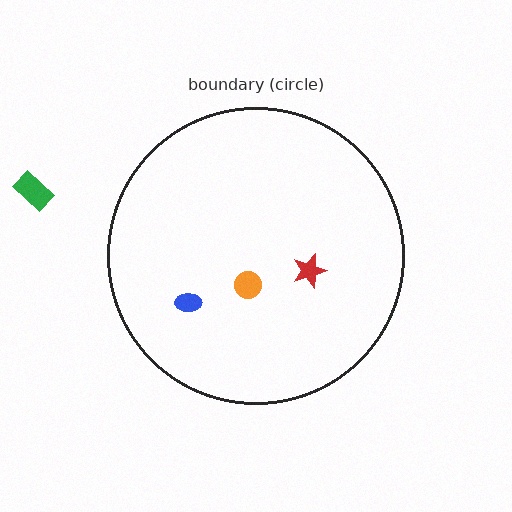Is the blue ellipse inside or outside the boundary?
Inside.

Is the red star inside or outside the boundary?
Inside.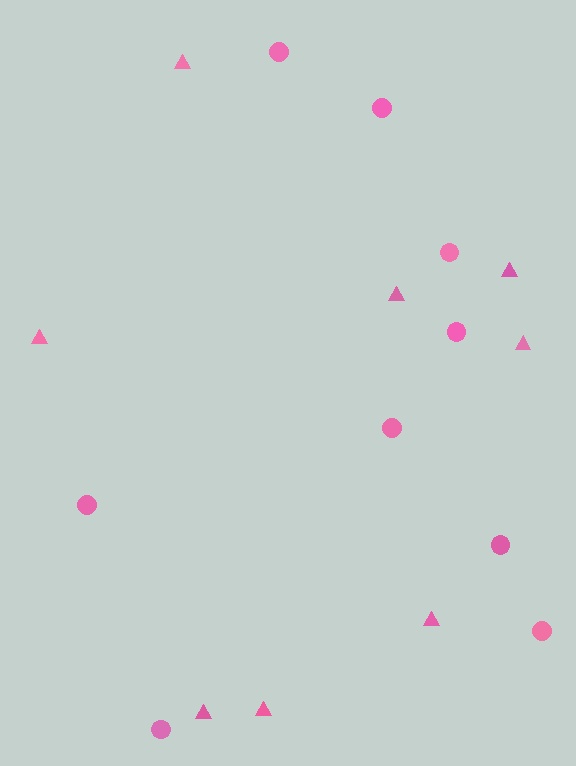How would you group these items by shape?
There are 2 groups: one group of circles (9) and one group of triangles (8).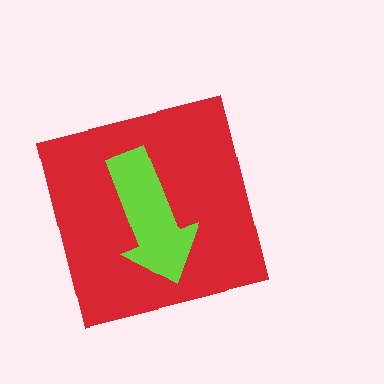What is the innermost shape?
The lime arrow.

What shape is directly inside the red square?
The lime arrow.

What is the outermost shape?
The red square.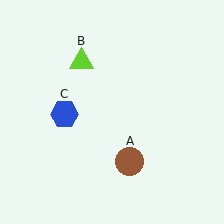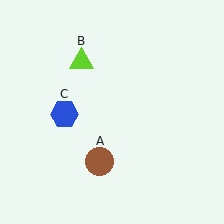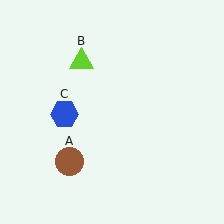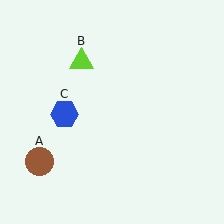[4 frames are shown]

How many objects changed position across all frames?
1 object changed position: brown circle (object A).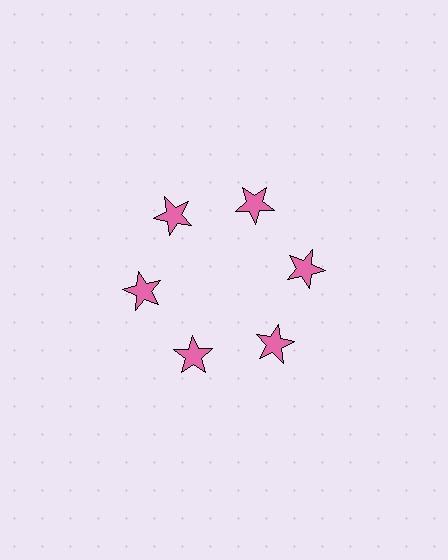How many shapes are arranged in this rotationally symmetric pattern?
There are 6 shapes, arranged in 6 groups of 1.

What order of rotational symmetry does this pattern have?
This pattern has 6-fold rotational symmetry.